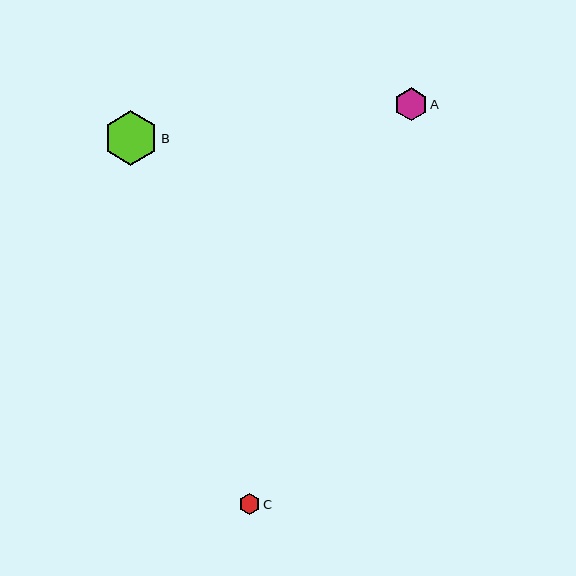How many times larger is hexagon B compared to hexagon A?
Hexagon B is approximately 1.7 times the size of hexagon A.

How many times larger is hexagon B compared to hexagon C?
Hexagon B is approximately 2.6 times the size of hexagon C.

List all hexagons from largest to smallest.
From largest to smallest: B, A, C.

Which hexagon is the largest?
Hexagon B is the largest with a size of approximately 55 pixels.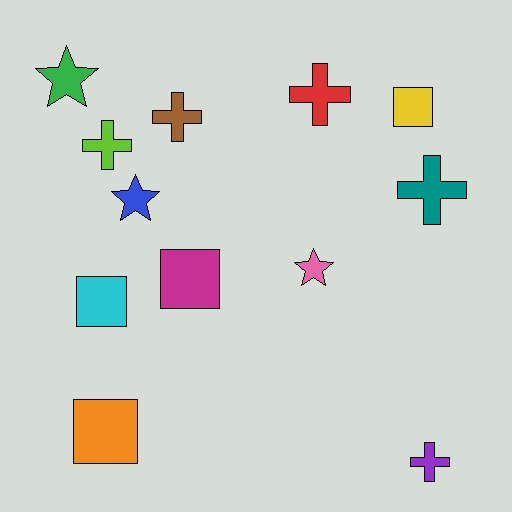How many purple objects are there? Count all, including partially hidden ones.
There is 1 purple object.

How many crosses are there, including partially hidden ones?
There are 5 crosses.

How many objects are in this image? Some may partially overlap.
There are 12 objects.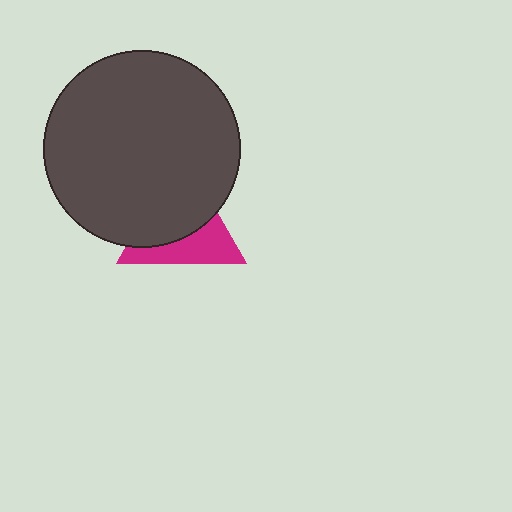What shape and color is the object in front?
The object in front is a dark gray circle.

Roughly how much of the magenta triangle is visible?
A small part of it is visible (roughly 41%).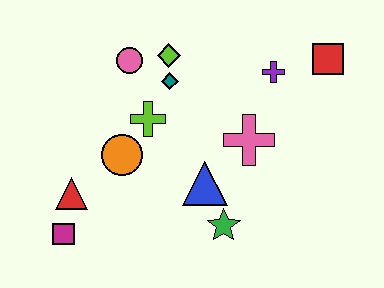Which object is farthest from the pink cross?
The magenta square is farthest from the pink cross.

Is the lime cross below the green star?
No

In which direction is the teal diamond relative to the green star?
The teal diamond is above the green star.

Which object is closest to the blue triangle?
The green star is closest to the blue triangle.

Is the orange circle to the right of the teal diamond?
No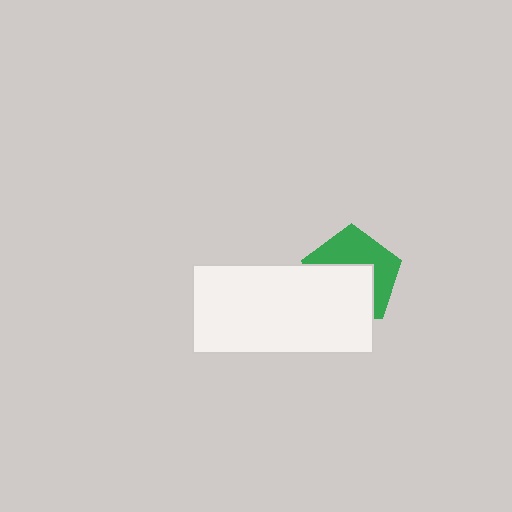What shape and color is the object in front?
The object in front is a white rectangle.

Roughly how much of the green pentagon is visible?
About half of it is visible (roughly 48%).